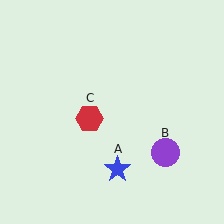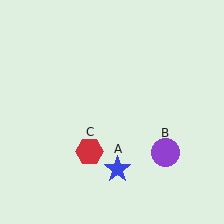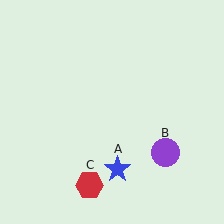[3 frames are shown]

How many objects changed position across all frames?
1 object changed position: red hexagon (object C).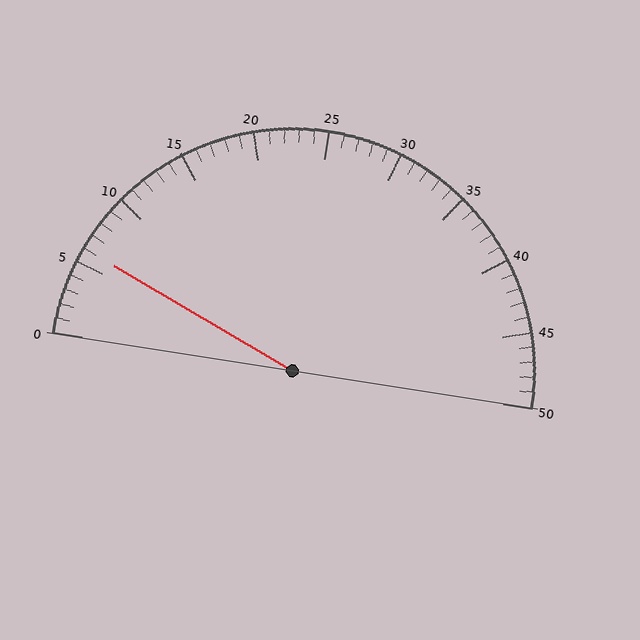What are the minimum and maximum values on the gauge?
The gauge ranges from 0 to 50.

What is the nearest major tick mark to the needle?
The nearest major tick mark is 5.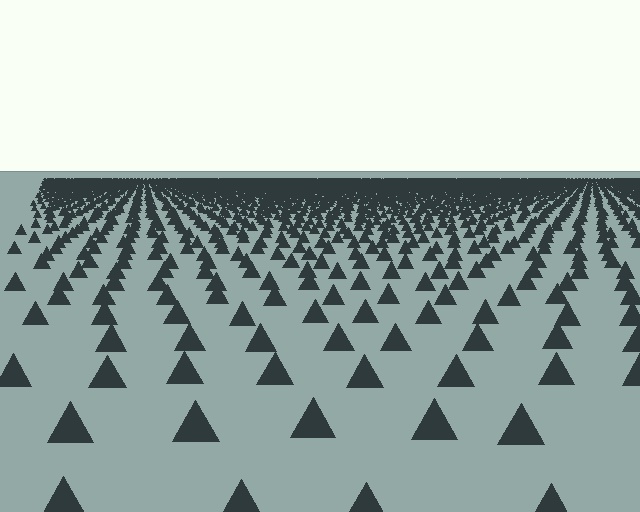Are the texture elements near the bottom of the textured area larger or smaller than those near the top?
Larger. Near the bottom, elements are closer to the viewer and appear at a bigger on-screen size.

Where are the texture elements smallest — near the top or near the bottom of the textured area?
Near the top.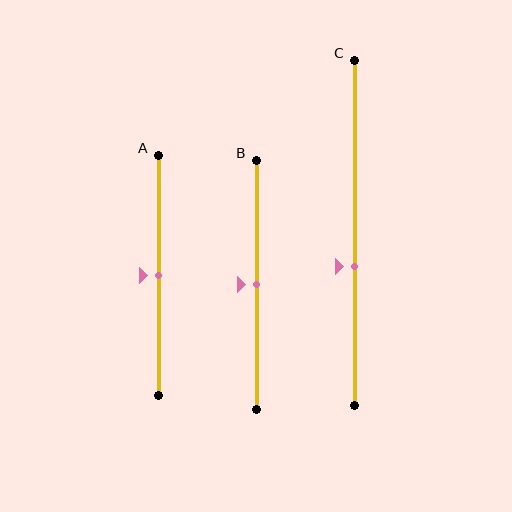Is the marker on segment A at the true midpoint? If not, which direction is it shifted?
Yes, the marker on segment A is at the true midpoint.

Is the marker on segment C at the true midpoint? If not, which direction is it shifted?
No, the marker on segment C is shifted downward by about 10% of the segment length.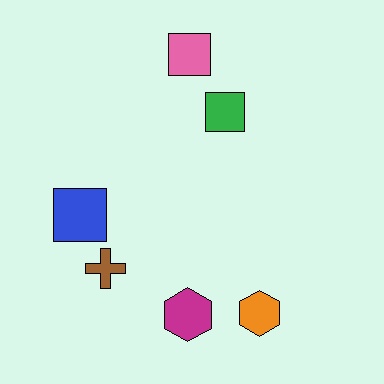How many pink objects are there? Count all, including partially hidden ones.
There is 1 pink object.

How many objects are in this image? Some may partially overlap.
There are 6 objects.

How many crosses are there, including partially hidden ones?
There is 1 cross.